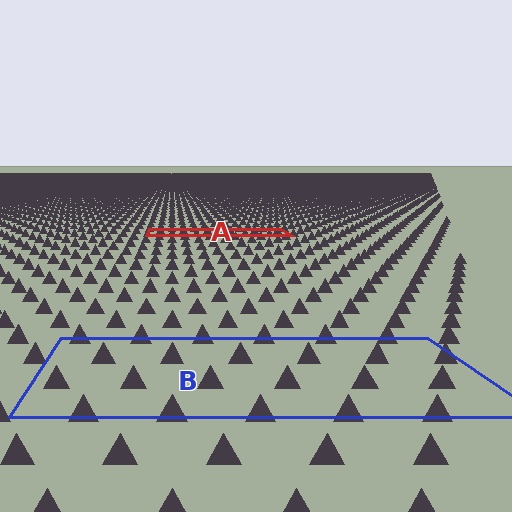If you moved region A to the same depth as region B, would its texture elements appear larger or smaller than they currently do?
They would appear larger. At a closer depth, the same texture elements are projected at a bigger on-screen size.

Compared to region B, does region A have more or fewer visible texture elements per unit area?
Region A has more texture elements per unit area — they are packed more densely because it is farther away.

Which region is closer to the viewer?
Region B is closer. The texture elements there are larger and more spread out.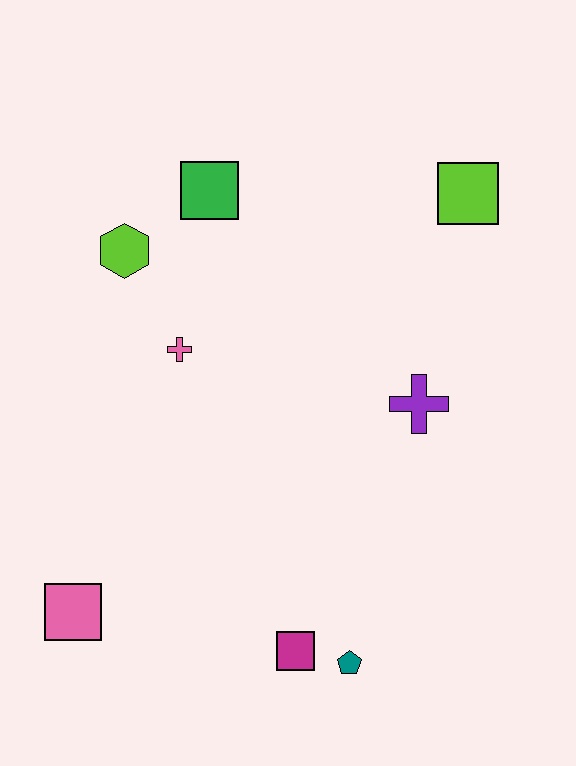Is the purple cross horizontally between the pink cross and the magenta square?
No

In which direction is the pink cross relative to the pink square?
The pink cross is above the pink square.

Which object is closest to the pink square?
The magenta square is closest to the pink square.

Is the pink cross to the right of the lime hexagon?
Yes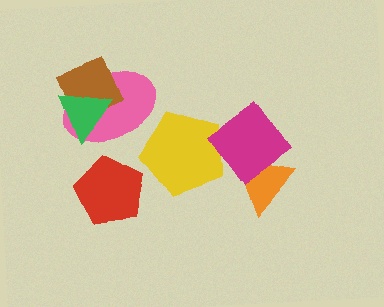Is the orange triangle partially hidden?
Yes, it is partially covered by another shape.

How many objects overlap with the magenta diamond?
2 objects overlap with the magenta diamond.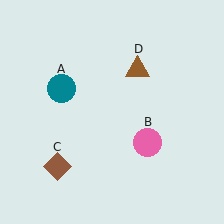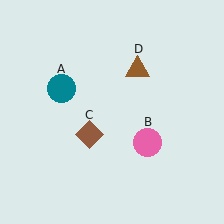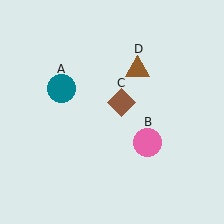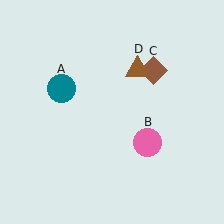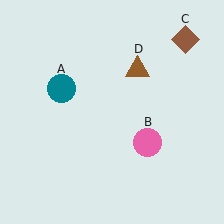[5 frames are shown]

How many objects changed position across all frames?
1 object changed position: brown diamond (object C).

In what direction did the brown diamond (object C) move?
The brown diamond (object C) moved up and to the right.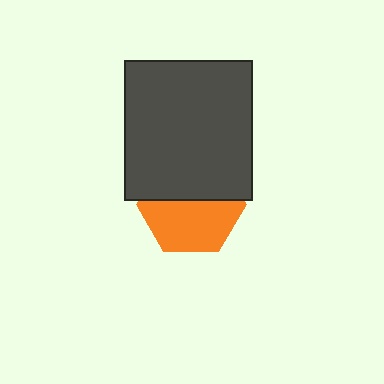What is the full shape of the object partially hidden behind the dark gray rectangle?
The partially hidden object is an orange hexagon.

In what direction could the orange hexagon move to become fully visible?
The orange hexagon could move down. That would shift it out from behind the dark gray rectangle entirely.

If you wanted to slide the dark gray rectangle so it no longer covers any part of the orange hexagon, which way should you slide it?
Slide it up — that is the most direct way to separate the two shapes.